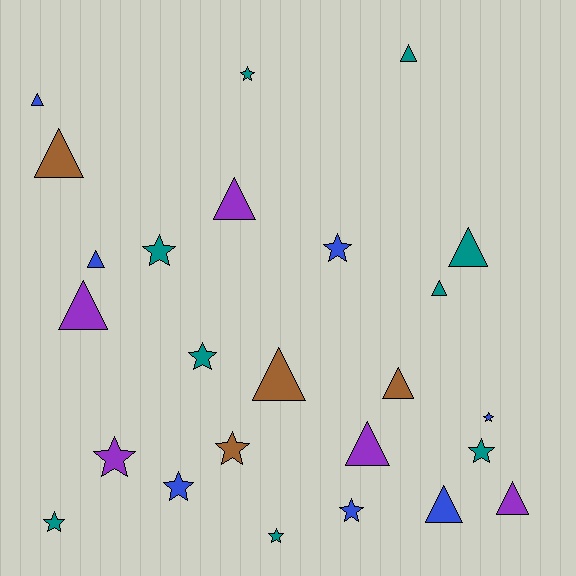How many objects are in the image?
There are 25 objects.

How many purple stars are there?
There is 1 purple star.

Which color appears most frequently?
Teal, with 9 objects.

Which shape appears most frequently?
Triangle, with 13 objects.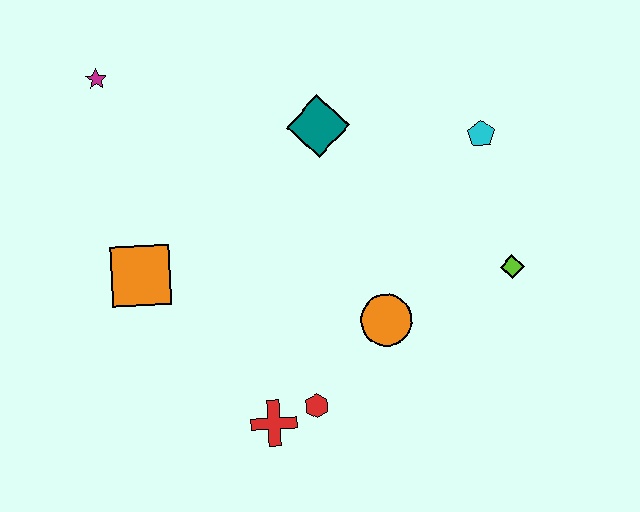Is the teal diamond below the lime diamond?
No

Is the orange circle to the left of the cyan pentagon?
Yes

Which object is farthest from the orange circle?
The magenta star is farthest from the orange circle.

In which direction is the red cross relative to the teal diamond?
The red cross is below the teal diamond.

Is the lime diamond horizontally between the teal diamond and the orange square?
No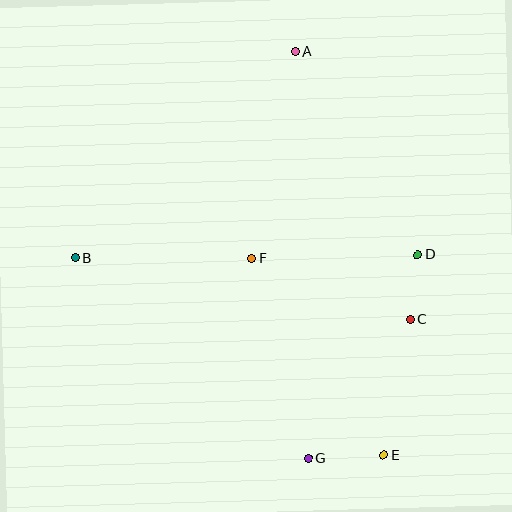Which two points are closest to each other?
Points C and D are closest to each other.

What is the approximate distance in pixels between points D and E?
The distance between D and E is approximately 203 pixels.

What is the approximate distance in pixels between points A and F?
The distance between A and F is approximately 212 pixels.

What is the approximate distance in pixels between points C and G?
The distance between C and G is approximately 172 pixels.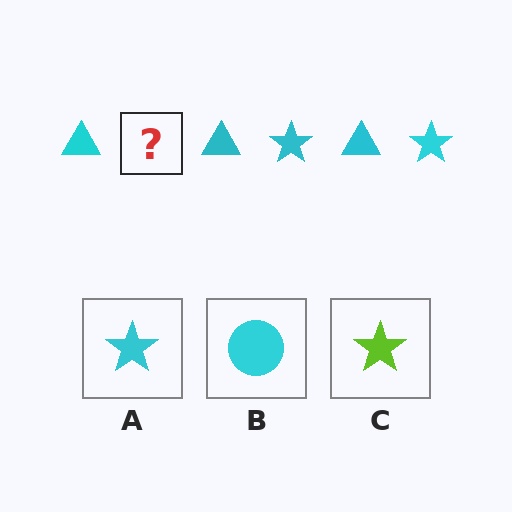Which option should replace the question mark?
Option A.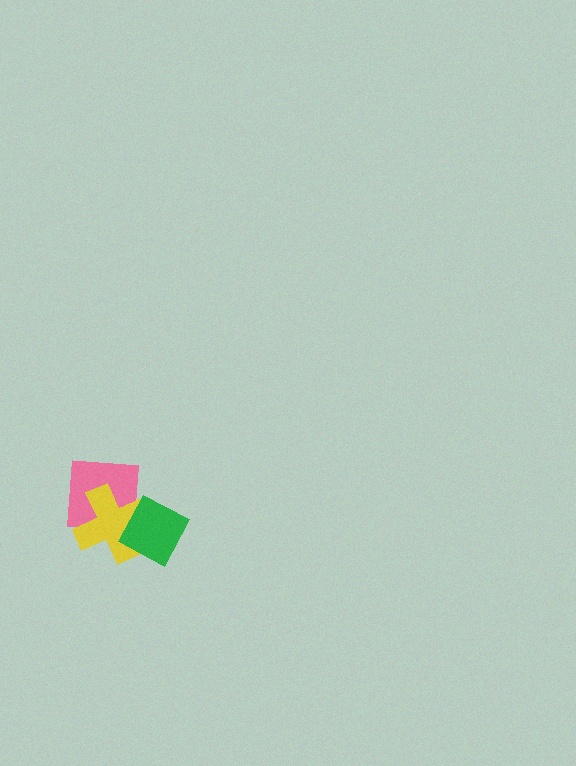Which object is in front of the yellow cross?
The green diamond is in front of the yellow cross.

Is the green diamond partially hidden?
No, no other shape covers it.